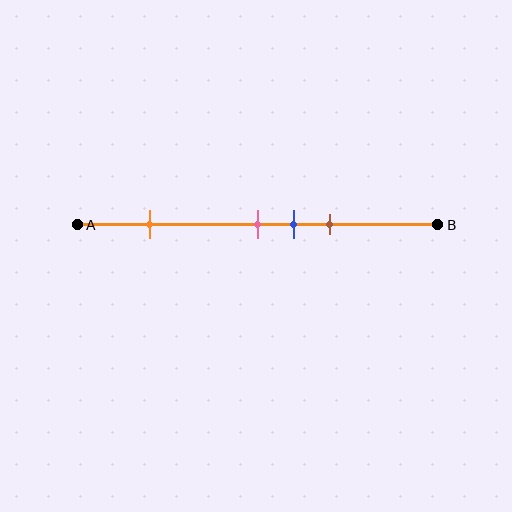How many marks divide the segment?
There are 4 marks dividing the segment.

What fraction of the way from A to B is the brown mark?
The brown mark is approximately 70% (0.7) of the way from A to B.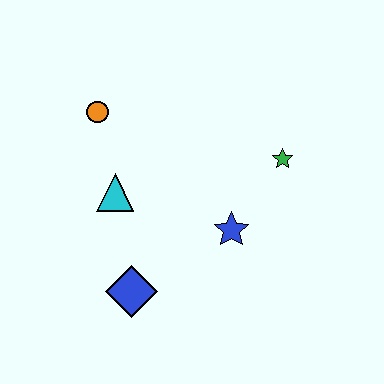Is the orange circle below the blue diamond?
No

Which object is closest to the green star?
The blue star is closest to the green star.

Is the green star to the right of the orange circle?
Yes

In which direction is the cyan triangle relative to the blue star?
The cyan triangle is to the left of the blue star.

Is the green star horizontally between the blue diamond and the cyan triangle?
No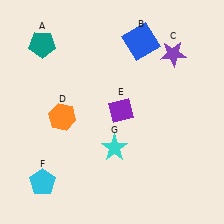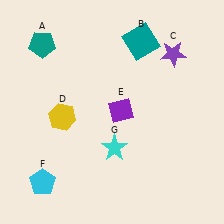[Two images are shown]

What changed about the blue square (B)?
In Image 1, B is blue. In Image 2, it changed to teal.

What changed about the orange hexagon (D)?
In Image 1, D is orange. In Image 2, it changed to yellow.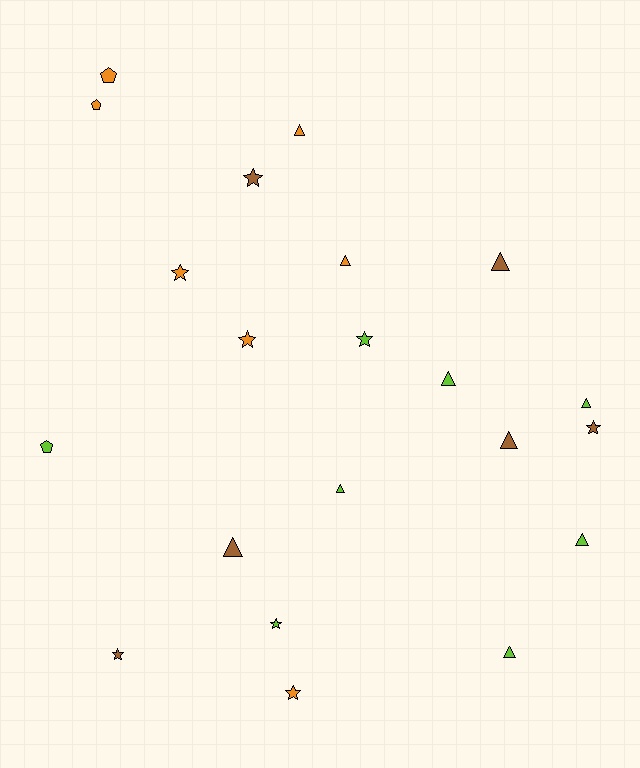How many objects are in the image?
There are 21 objects.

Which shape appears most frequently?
Triangle, with 10 objects.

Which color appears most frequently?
Lime, with 8 objects.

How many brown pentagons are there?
There are no brown pentagons.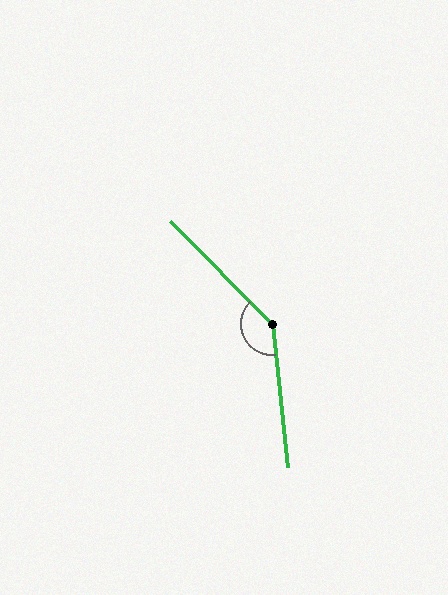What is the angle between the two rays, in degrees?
Approximately 141 degrees.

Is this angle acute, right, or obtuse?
It is obtuse.